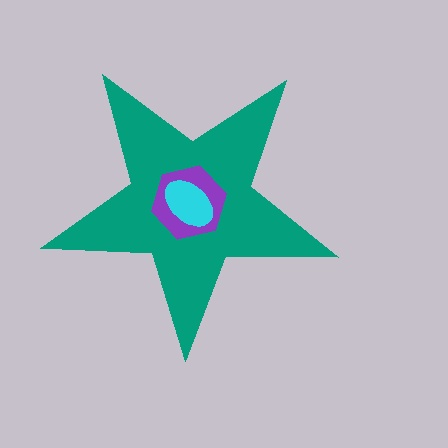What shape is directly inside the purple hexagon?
The cyan ellipse.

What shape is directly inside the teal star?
The purple hexagon.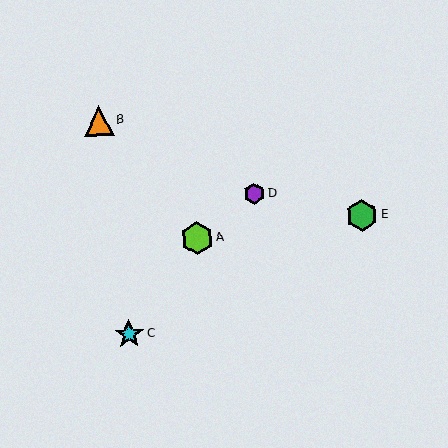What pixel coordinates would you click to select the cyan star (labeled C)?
Click at (129, 334) to select the cyan star C.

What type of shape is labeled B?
Shape B is an orange triangle.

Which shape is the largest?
The lime hexagon (labeled A) is the largest.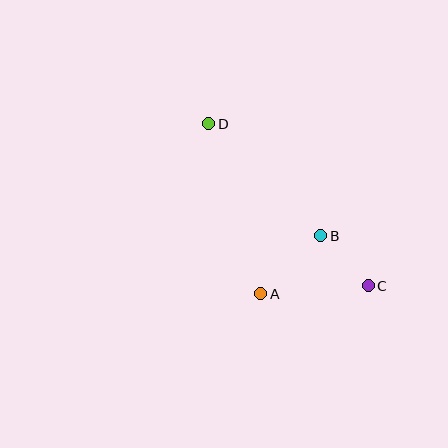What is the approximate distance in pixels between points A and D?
The distance between A and D is approximately 178 pixels.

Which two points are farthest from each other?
Points C and D are farthest from each other.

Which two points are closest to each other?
Points B and C are closest to each other.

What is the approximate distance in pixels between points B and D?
The distance between B and D is approximately 159 pixels.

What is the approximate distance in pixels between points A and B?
The distance between A and B is approximately 83 pixels.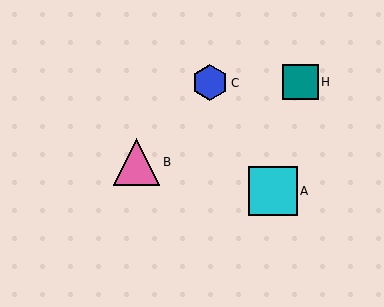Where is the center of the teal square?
The center of the teal square is at (300, 82).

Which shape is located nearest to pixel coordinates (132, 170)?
The pink triangle (labeled B) at (136, 162) is nearest to that location.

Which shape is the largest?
The cyan square (labeled A) is the largest.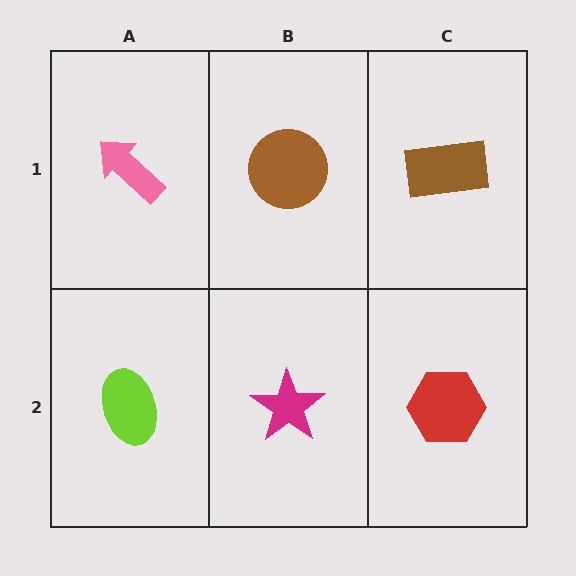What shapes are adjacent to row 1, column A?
A lime ellipse (row 2, column A), a brown circle (row 1, column B).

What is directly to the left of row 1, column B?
A pink arrow.